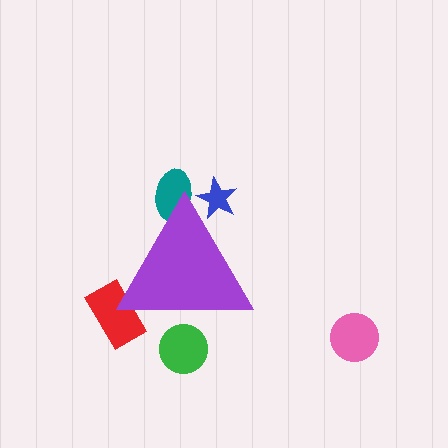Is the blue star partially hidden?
Yes, the blue star is partially hidden behind the purple triangle.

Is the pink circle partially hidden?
No, the pink circle is fully visible.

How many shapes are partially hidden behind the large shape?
4 shapes are partially hidden.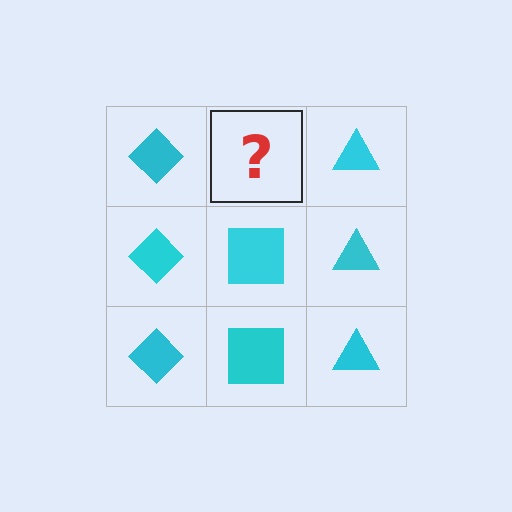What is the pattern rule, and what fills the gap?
The rule is that each column has a consistent shape. The gap should be filled with a cyan square.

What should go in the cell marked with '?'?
The missing cell should contain a cyan square.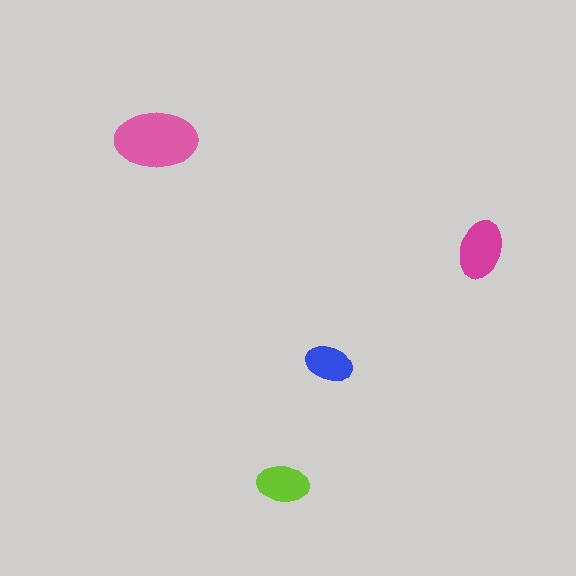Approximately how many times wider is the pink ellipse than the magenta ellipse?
About 1.5 times wider.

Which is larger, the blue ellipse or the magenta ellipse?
The magenta one.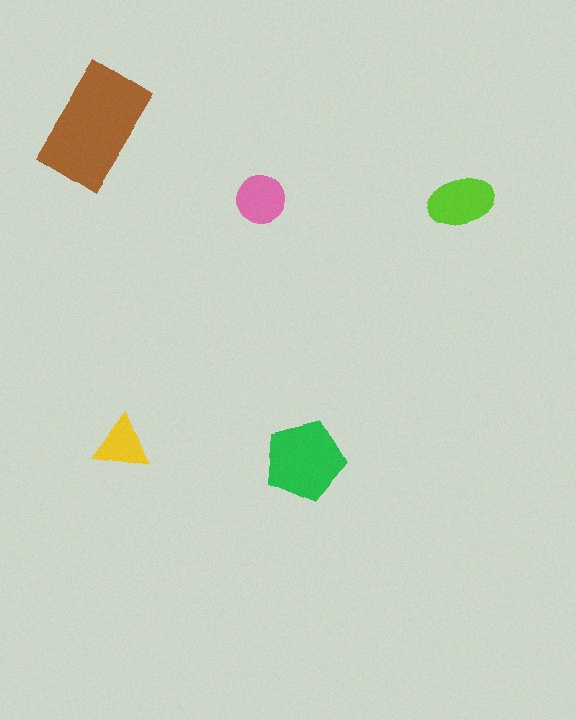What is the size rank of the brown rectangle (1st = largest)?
1st.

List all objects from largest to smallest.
The brown rectangle, the green pentagon, the lime ellipse, the pink circle, the yellow triangle.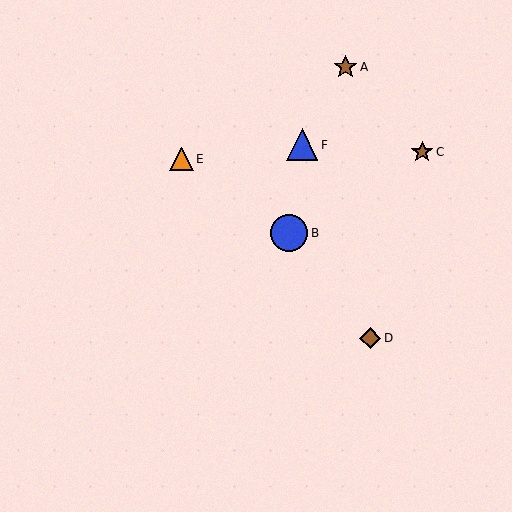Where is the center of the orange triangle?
The center of the orange triangle is at (182, 159).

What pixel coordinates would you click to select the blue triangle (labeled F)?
Click at (302, 145) to select the blue triangle F.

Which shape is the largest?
The blue circle (labeled B) is the largest.